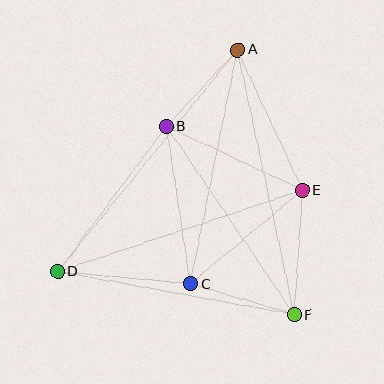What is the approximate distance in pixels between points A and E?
The distance between A and E is approximately 155 pixels.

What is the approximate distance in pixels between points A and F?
The distance between A and F is approximately 271 pixels.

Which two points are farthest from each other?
Points A and D are farthest from each other.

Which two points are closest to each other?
Points A and B are closest to each other.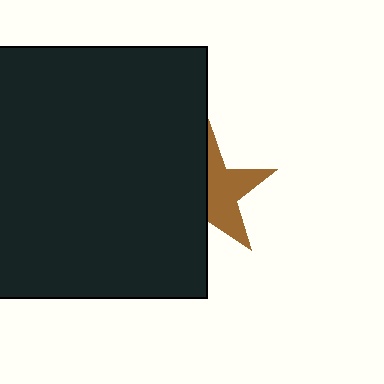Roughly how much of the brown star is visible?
About half of it is visible (roughly 52%).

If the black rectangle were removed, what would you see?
You would see the complete brown star.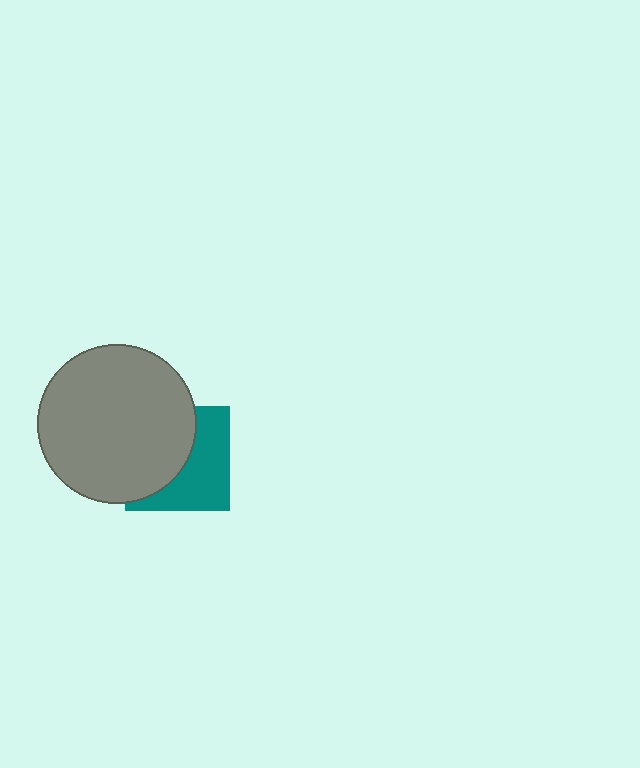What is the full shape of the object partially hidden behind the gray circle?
The partially hidden object is a teal square.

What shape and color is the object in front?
The object in front is a gray circle.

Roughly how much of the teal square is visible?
About half of it is visible (roughly 49%).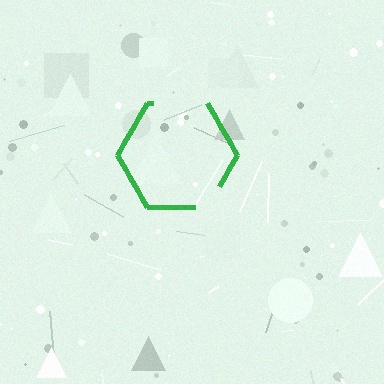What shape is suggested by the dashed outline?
The dashed outline suggests a hexagon.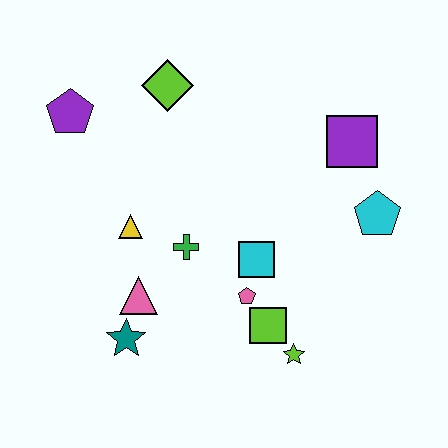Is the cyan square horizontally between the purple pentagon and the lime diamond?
No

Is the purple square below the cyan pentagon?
No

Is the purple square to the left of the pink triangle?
No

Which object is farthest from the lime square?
The purple pentagon is farthest from the lime square.